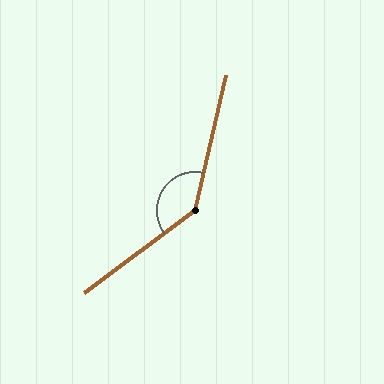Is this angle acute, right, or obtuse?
It is obtuse.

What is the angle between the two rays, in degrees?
Approximately 140 degrees.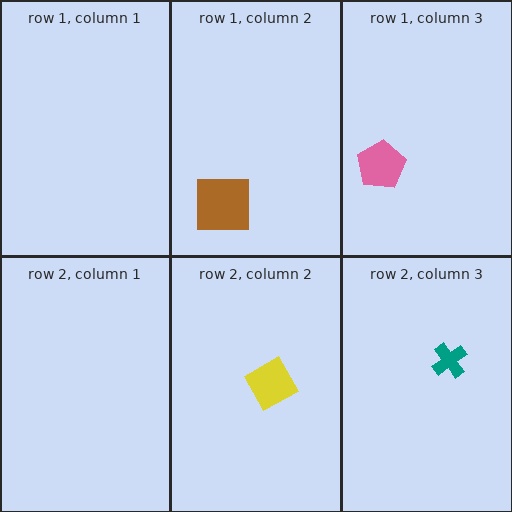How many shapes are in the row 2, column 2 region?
1.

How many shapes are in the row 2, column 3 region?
1.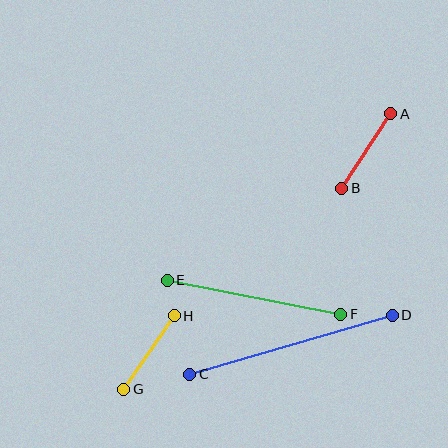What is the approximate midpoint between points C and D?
The midpoint is at approximately (291, 345) pixels.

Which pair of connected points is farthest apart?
Points C and D are farthest apart.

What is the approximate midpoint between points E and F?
The midpoint is at approximately (254, 297) pixels.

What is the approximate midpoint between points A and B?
The midpoint is at approximately (366, 151) pixels.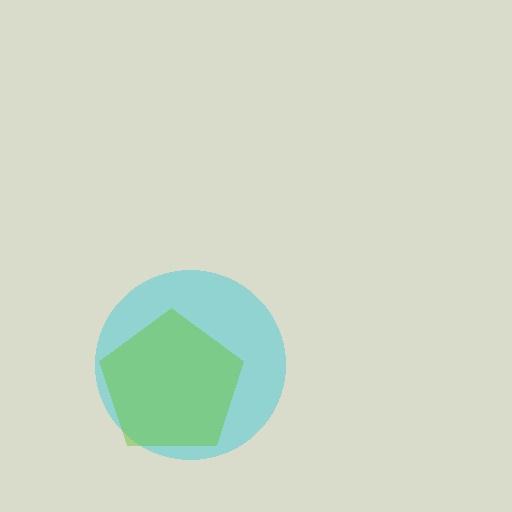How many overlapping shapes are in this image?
There are 2 overlapping shapes in the image.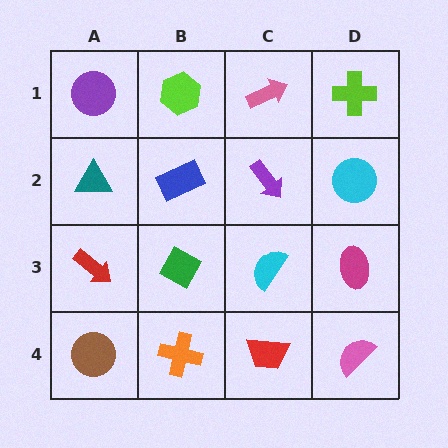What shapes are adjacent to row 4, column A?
A red arrow (row 3, column A), an orange cross (row 4, column B).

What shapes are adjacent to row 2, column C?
A pink arrow (row 1, column C), a cyan semicircle (row 3, column C), a blue rectangle (row 2, column B), a cyan circle (row 2, column D).